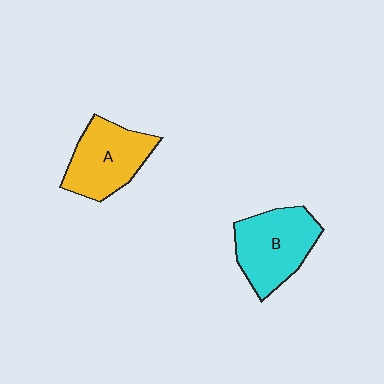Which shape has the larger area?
Shape B (cyan).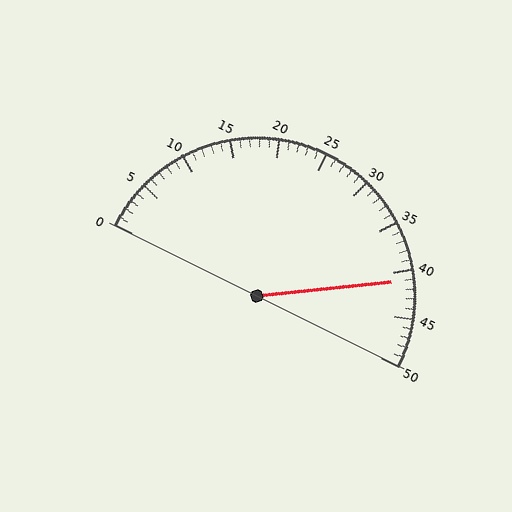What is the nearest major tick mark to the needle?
The nearest major tick mark is 40.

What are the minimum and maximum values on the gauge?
The gauge ranges from 0 to 50.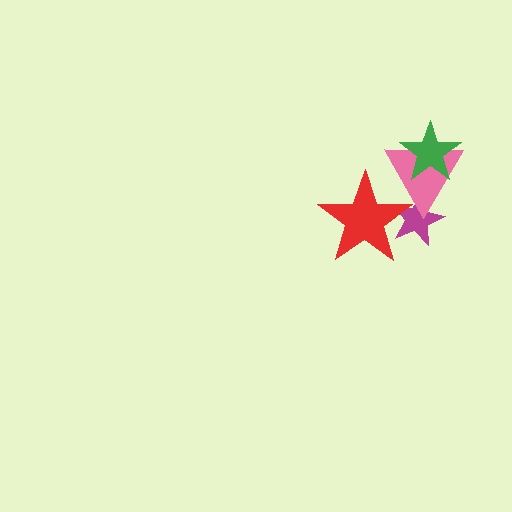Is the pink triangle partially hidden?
Yes, it is partially covered by another shape.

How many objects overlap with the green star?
1 object overlaps with the green star.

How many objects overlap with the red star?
2 objects overlap with the red star.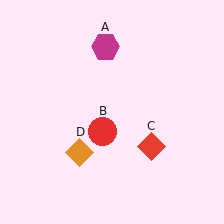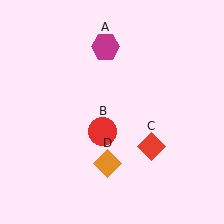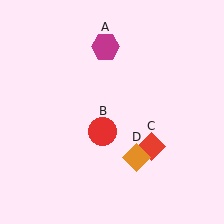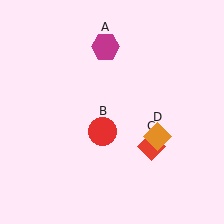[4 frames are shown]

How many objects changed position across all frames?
1 object changed position: orange diamond (object D).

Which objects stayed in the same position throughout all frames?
Magenta hexagon (object A) and red circle (object B) and red diamond (object C) remained stationary.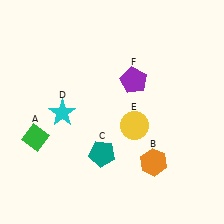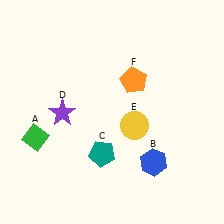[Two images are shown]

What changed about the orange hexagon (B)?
In Image 1, B is orange. In Image 2, it changed to blue.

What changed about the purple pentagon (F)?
In Image 1, F is purple. In Image 2, it changed to orange.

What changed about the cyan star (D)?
In Image 1, D is cyan. In Image 2, it changed to purple.